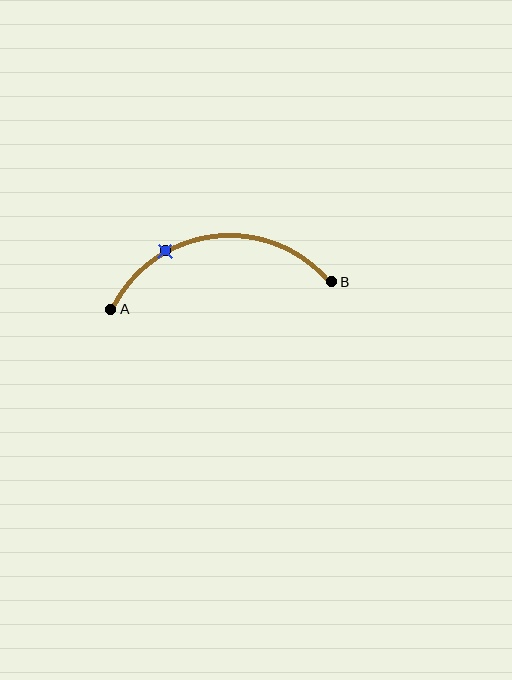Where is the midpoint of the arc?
The arc midpoint is the point on the curve farthest from the straight line joining A and B. It sits above that line.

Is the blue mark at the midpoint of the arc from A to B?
No. The blue mark lies on the arc but is closer to endpoint A. The arc midpoint would be at the point on the curve equidistant along the arc from both A and B.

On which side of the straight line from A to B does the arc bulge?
The arc bulges above the straight line connecting A and B.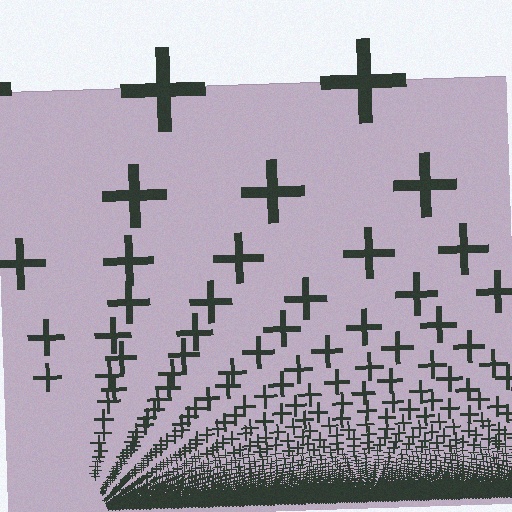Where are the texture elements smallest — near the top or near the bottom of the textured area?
Near the bottom.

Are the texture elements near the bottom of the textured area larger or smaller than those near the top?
Smaller. The gradient is inverted — elements near the bottom are smaller and denser.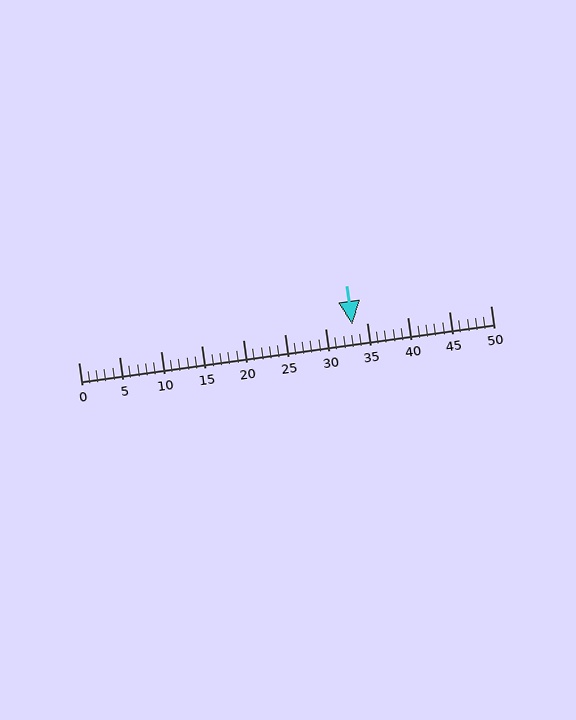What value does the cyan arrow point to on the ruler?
The cyan arrow points to approximately 33.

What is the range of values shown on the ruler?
The ruler shows values from 0 to 50.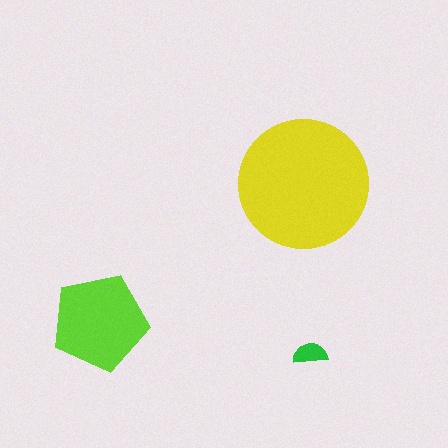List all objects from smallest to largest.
The green semicircle, the lime pentagon, the yellow circle.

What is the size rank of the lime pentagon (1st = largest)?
2nd.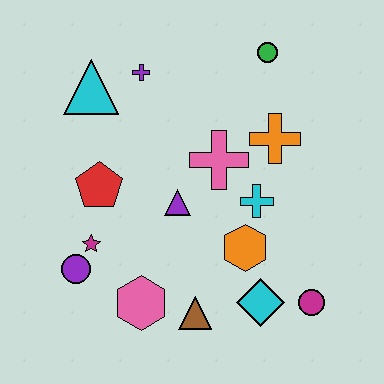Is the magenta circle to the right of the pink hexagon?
Yes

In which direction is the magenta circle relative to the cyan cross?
The magenta circle is below the cyan cross.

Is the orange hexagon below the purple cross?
Yes